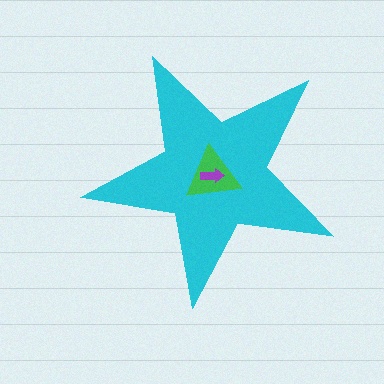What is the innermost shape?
The purple arrow.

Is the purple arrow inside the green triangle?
Yes.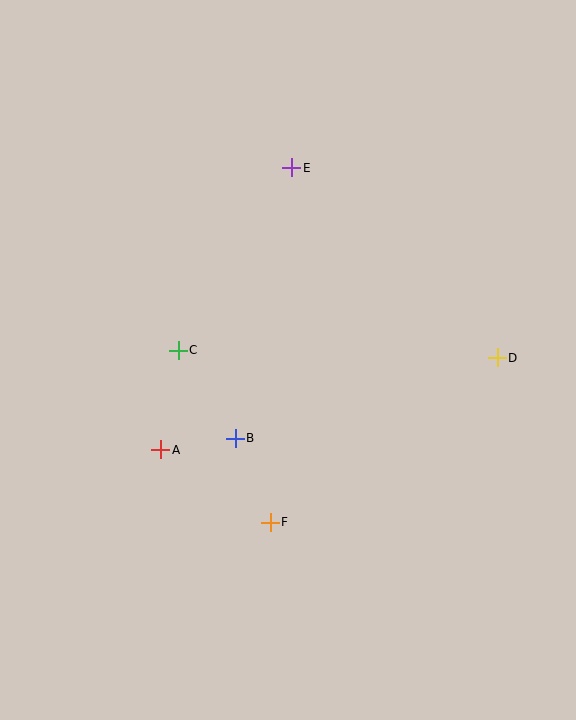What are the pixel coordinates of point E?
Point E is at (292, 168).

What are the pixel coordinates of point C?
Point C is at (178, 350).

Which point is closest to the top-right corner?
Point E is closest to the top-right corner.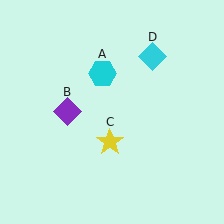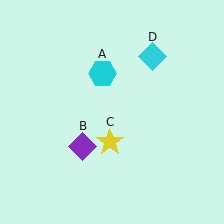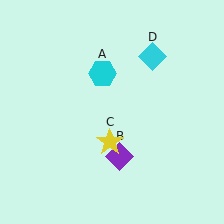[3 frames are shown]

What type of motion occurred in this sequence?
The purple diamond (object B) rotated counterclockwise around the center of the scene.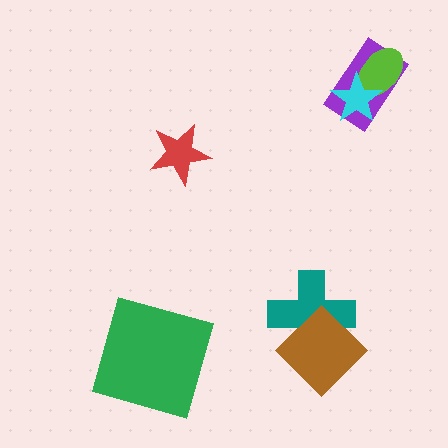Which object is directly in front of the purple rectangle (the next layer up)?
The lime ellipse is directly in front of the purple rectangle.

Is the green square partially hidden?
No, no other shape covers it.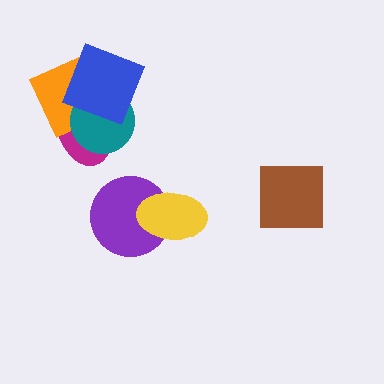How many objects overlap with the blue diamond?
3 objects overlap with the blue diamond.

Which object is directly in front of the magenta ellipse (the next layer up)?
The orange square is directly in front of the magenta ellipse.